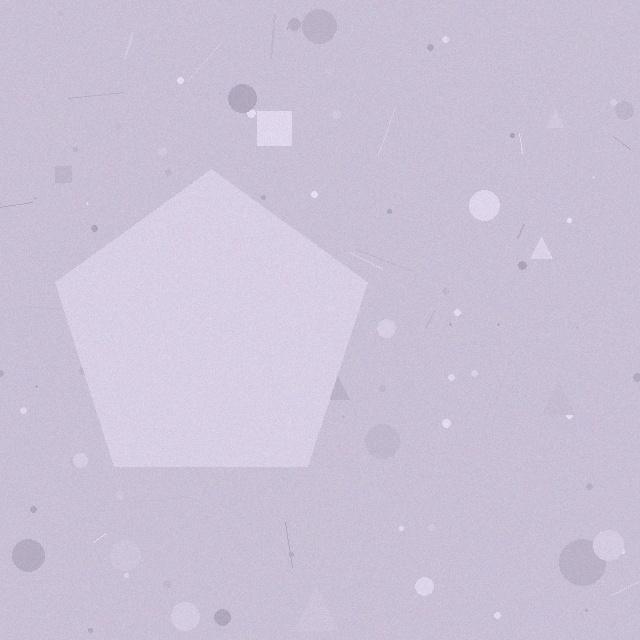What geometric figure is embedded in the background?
A pentagon is embedded in the background.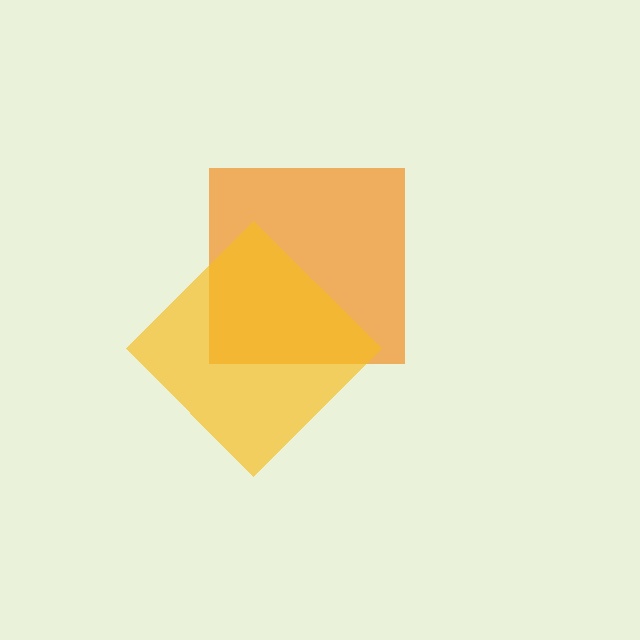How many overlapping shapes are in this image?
There are 2 overlapping shapes in the image.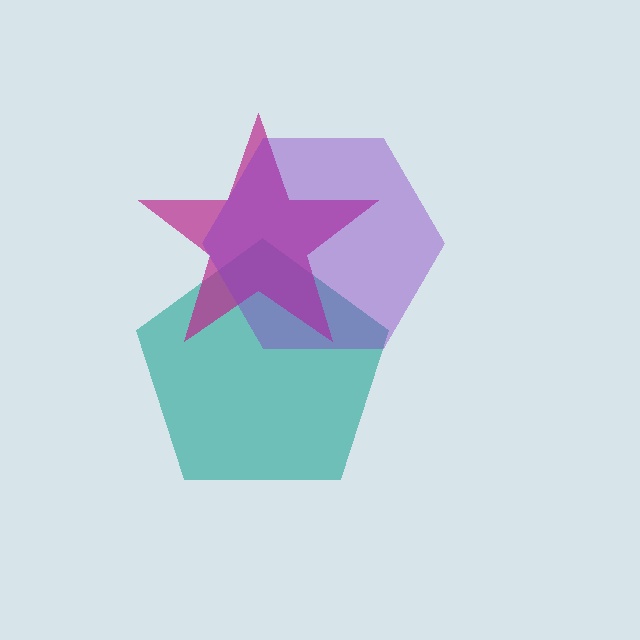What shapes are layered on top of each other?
The layered shapes are: a teal pentagon, a magenta star, a purple hexagon.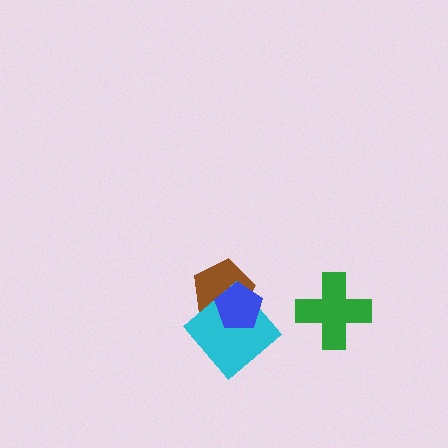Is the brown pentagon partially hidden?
Yes, it is partially covered by another shape.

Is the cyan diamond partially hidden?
Yes, it is partially covered by another shape.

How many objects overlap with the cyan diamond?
2 objects overlap with the cyan diamond.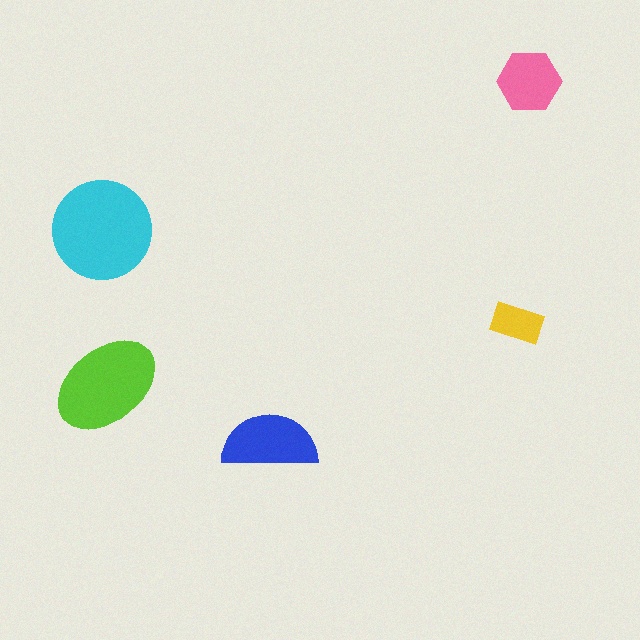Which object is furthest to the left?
The cyan circle is leftmost.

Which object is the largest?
The cyan circle.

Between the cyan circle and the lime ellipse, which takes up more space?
The cyan circle.